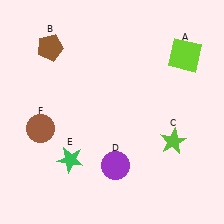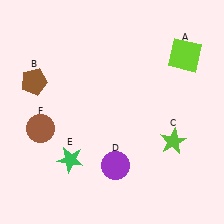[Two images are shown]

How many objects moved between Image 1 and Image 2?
1 object moved between the two images.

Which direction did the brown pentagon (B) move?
The brown pentagon (B) moved down.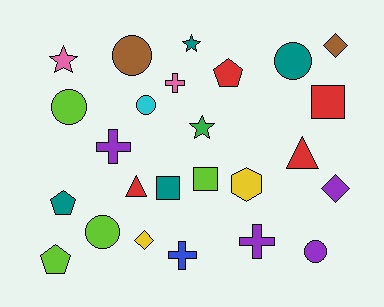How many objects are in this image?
There are 25 objects.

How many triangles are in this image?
There are 2 triangles.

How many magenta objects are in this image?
There are no magenta objects.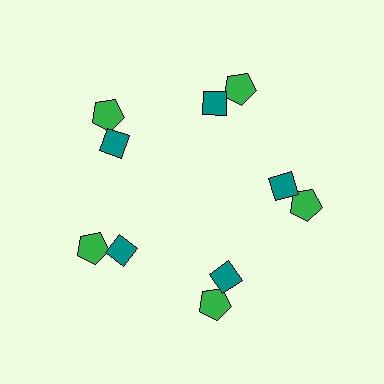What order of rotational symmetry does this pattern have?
This pattern has 5-fold rotational symmetry.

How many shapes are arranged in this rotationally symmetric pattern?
There are 10 shapes, arranged in 5 groups of 2.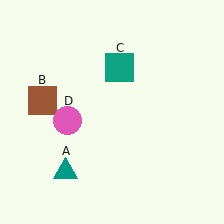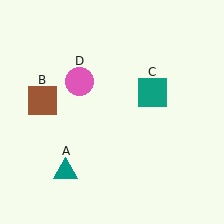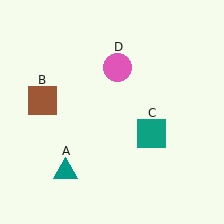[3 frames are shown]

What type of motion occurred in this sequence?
The teal square (object C), pink circle (object D) rotated clockwise around the center of the scene.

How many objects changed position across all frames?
2 objects changed position: teal square (object C), pink circle (object D).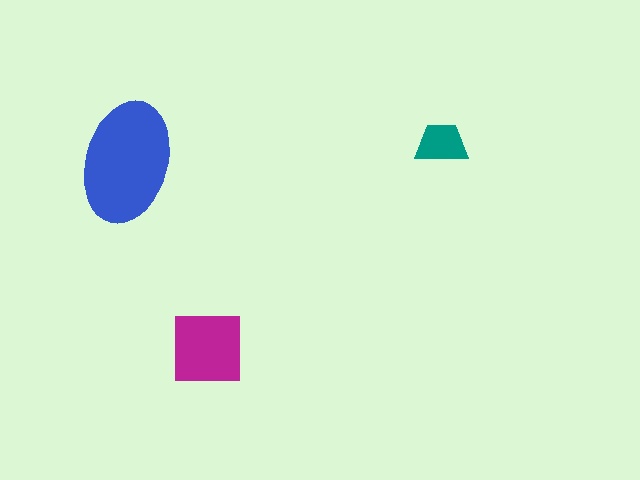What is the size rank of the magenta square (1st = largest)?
2nd.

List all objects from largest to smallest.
The blue ellipse, the magenta square, the teal trapezoid.